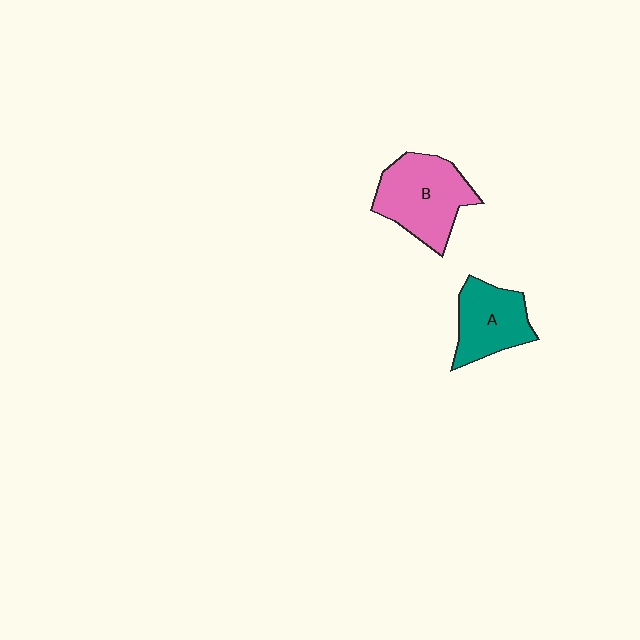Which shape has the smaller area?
Shape A (teal).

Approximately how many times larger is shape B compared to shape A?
Approximately 1.3 times.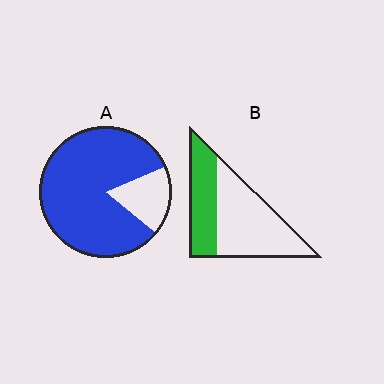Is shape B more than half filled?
No.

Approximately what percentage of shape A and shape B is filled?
A is approximately 85% and B is approximately 40%.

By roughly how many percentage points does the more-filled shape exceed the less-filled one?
By roughly 45 percentage points (A over B).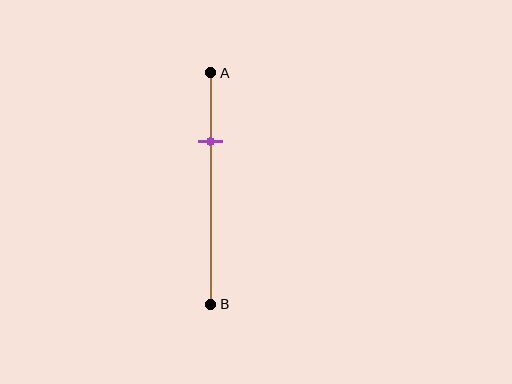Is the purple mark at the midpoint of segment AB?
No, the mark is at about 30% from A, not at the 50% midpoint.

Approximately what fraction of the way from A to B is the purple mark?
The purple mark is approximately 30% of the way from A to B.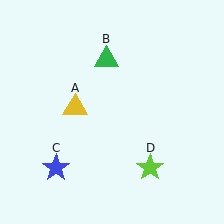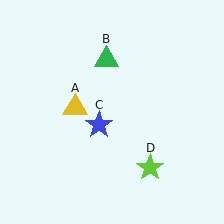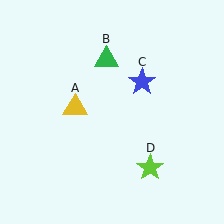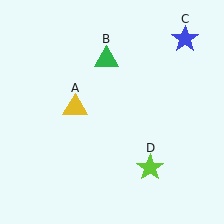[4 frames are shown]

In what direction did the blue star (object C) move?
The blue star (object C) moved up and to the right.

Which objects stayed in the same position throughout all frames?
Yellow triangle (object A) and green triangle (object B) and lime star (object D) remained stationary.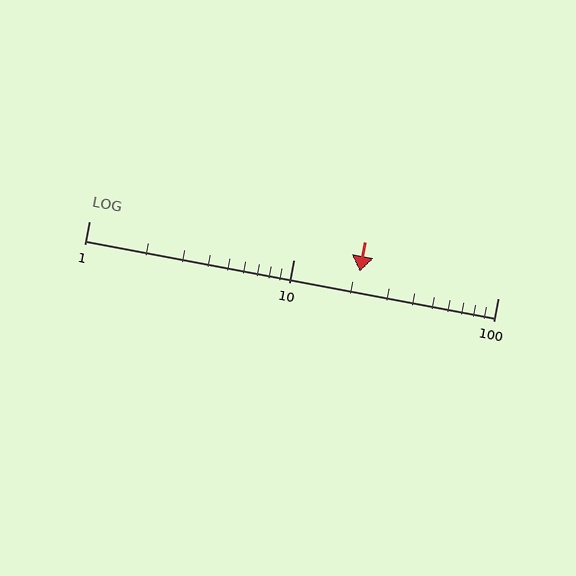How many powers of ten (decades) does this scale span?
The scale spans 2 decades, from 1 to 100.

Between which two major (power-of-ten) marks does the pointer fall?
The pointer is between 10 and 100.